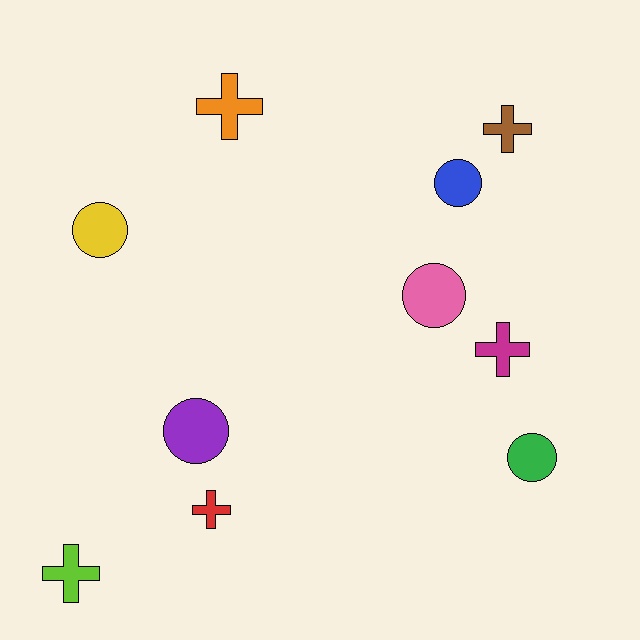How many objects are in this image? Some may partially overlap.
There are 10 objects.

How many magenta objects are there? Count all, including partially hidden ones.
There is 1 magenta object.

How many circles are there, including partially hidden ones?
There are 5 circles.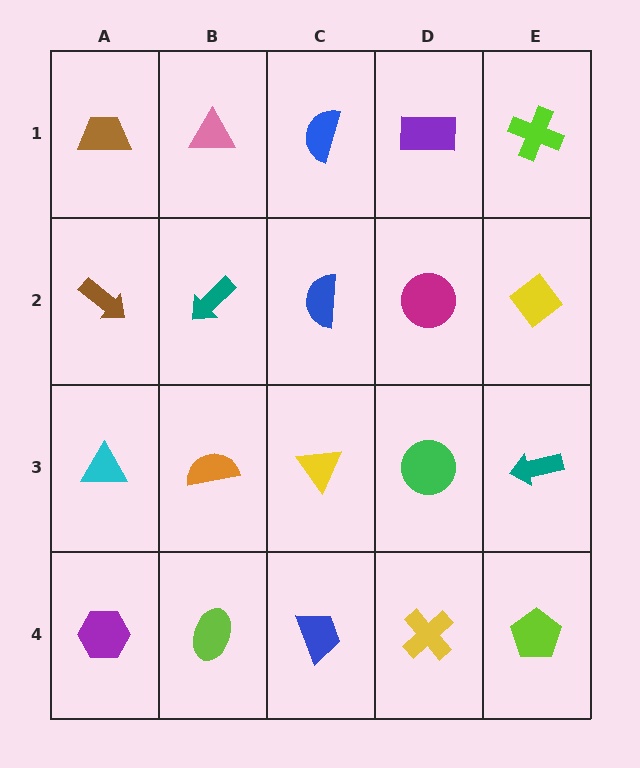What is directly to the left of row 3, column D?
A yellow triangle.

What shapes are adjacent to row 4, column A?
A cyan triangle (row 3, column A), a lime ellipse (row 4, column B).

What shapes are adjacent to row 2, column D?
A purple rectangle (row 1, column D), a green circle (row 3, column D), a blue semicircle (row 2, column C), a yellow diamond (row 2, column E).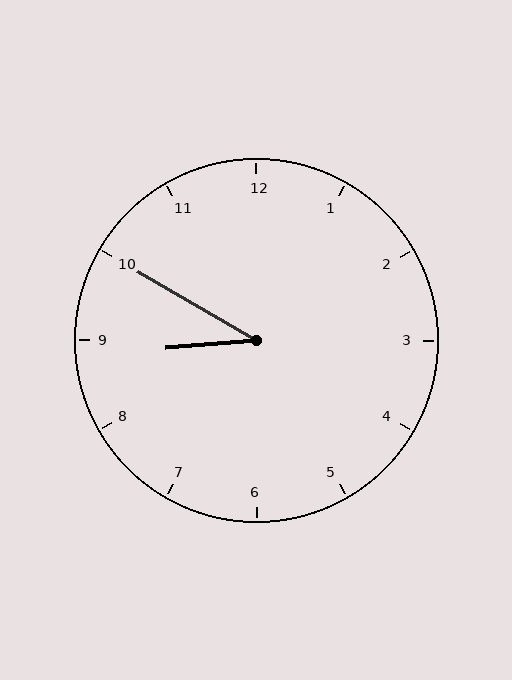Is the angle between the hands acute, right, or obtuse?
It is acute.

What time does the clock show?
8:50.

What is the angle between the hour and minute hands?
Approximately 35 degrees.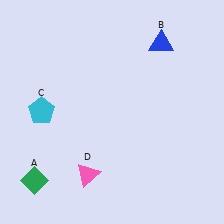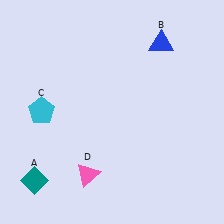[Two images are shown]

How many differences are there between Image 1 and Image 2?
There is 1 difference between the two images.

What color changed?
The diamond (A) changed from green in Image 1 to teal in Image 2.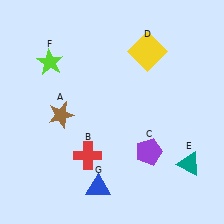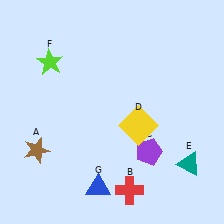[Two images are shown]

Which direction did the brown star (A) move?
The brown star (A) moved down.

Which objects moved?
The objects that moved are: the brown star (A), the red cross (B), the yellow square (D).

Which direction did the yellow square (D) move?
The yellow square (D) moved down.